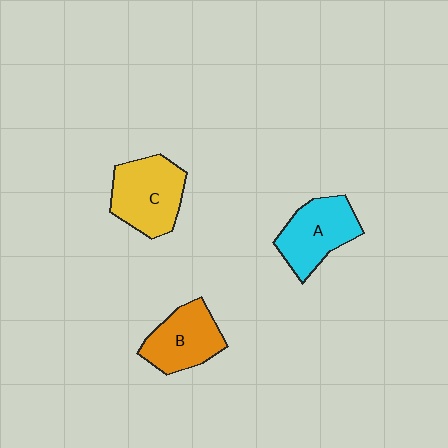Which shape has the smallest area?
Shape B (orange).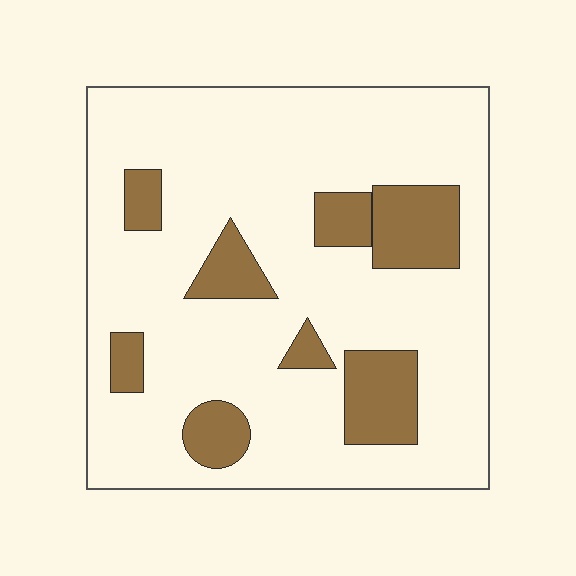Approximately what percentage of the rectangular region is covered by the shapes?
Approximately 20%.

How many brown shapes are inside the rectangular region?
8.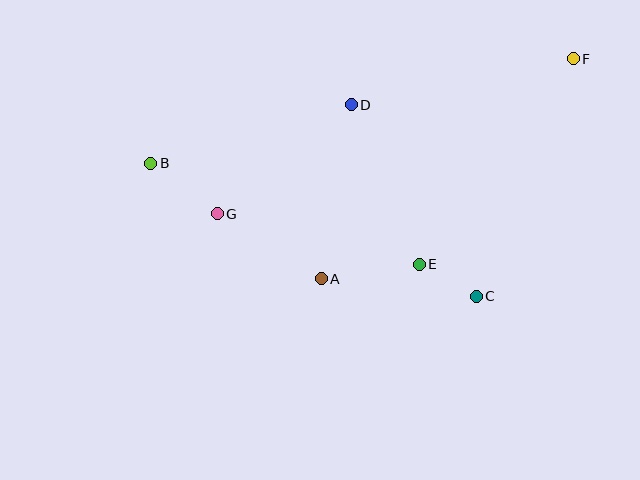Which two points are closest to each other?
Points C and E are closest to each other.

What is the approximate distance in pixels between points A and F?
The distance between A and F is approximately 334 pixels.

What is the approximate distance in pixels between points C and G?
The distance between C and G is approximately 272 pixels.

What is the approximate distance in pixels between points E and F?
The distance between E and F is approximately 257 pixels.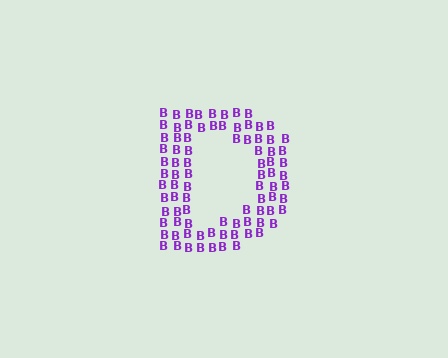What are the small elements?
The small elements are letter B's.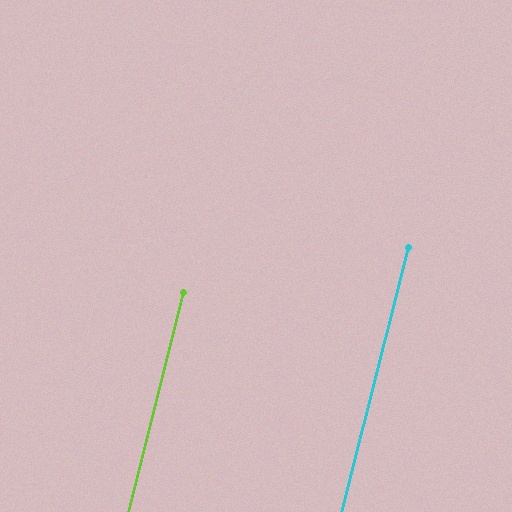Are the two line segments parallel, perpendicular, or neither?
Parallel — their directions differ by only 0.3°.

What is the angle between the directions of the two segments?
Approximately 0 degrees.